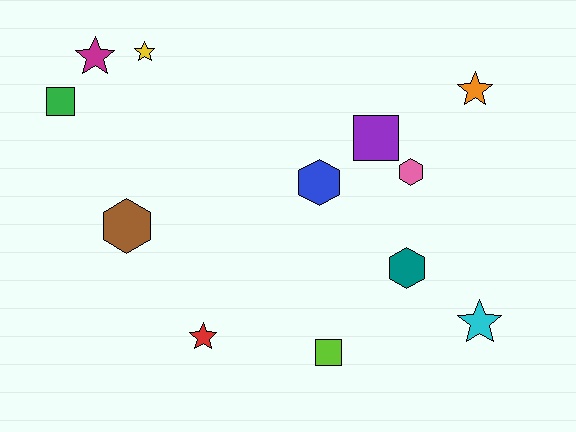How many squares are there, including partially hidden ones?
There are 3 squares.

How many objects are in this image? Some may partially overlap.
There are 12 objects.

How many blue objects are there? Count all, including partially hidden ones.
There is 1 blue object.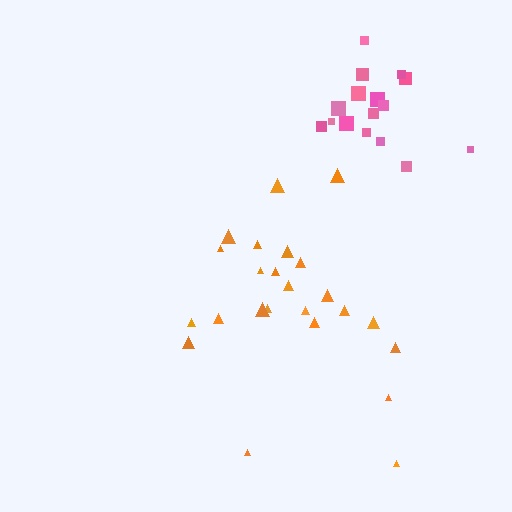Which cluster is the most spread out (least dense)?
Orange.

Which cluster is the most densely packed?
Pink.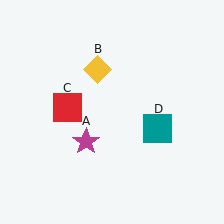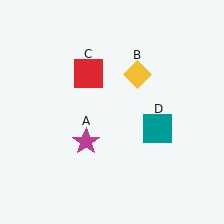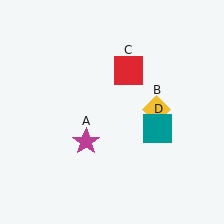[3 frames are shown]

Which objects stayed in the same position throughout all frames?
Magenta star (object A) and teal square (object D) remained stationary.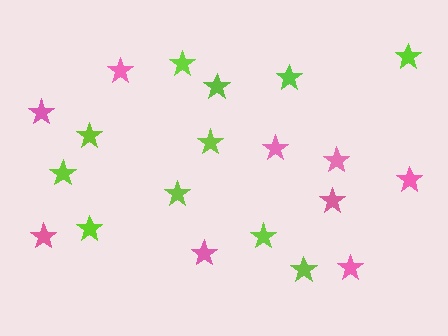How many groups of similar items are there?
There are 2 groups: one group of lime stars (11) and one group of pink stars (9).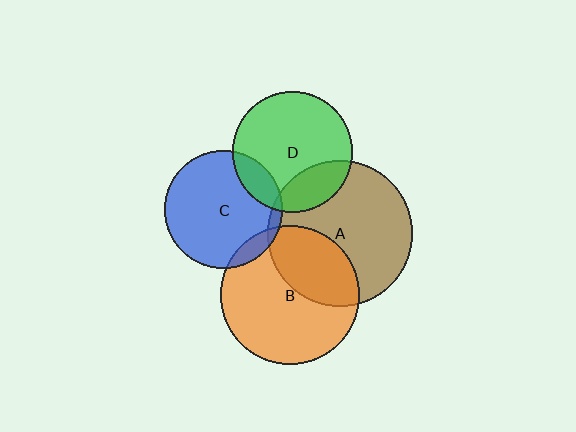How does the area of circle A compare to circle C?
Approximately 1.5 times.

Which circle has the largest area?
Circle A (brown).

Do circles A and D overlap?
Yes.